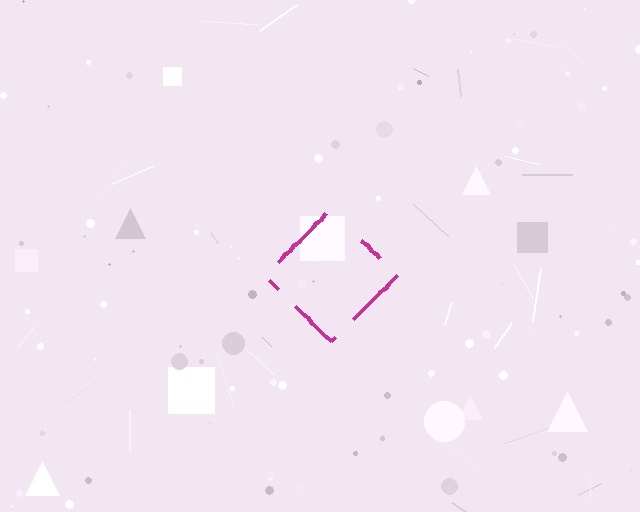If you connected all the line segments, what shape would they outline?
They would outline a diamond.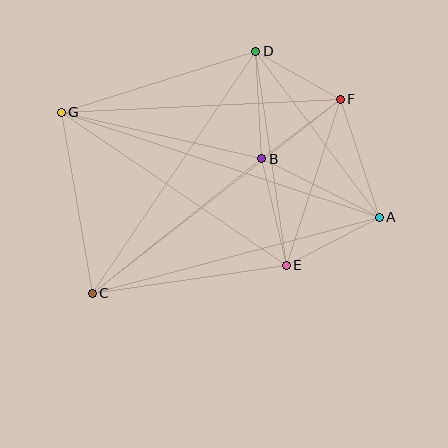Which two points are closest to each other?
Points D and F are closest to each other.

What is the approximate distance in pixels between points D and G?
The distance between D and G is approximately 204 pixels.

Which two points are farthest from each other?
Points A and G are farthest from each other.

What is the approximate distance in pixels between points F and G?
The distance between F and G is approximately 279 pixels.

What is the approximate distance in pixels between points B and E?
The distance between B and E is approximately 109 pixels.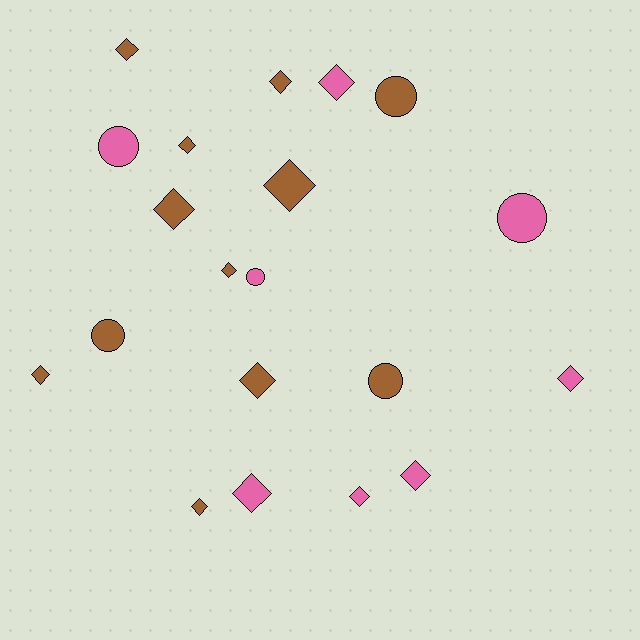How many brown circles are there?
There are 3 brown circles.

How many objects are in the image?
There are 20 objects.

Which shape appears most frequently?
Diamond, with 14 objects.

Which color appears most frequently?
Brown, with 12 objects.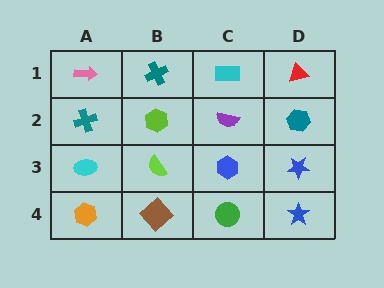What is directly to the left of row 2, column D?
A purple semicircle.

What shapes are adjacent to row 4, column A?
A cyan ellipse (row 3, column A), a brown diamond (row 4, column B).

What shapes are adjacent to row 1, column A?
A teal cross (row 2, column A), a teal cross (row 1, column B).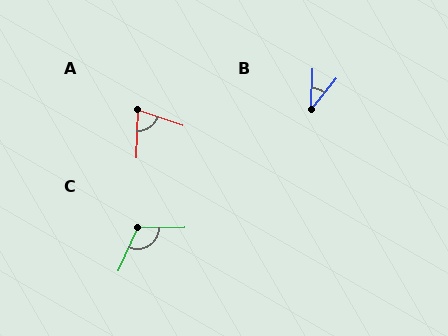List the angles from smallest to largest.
B (37°), A (73°), C (115°).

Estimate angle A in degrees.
Approximately 73 degrees.